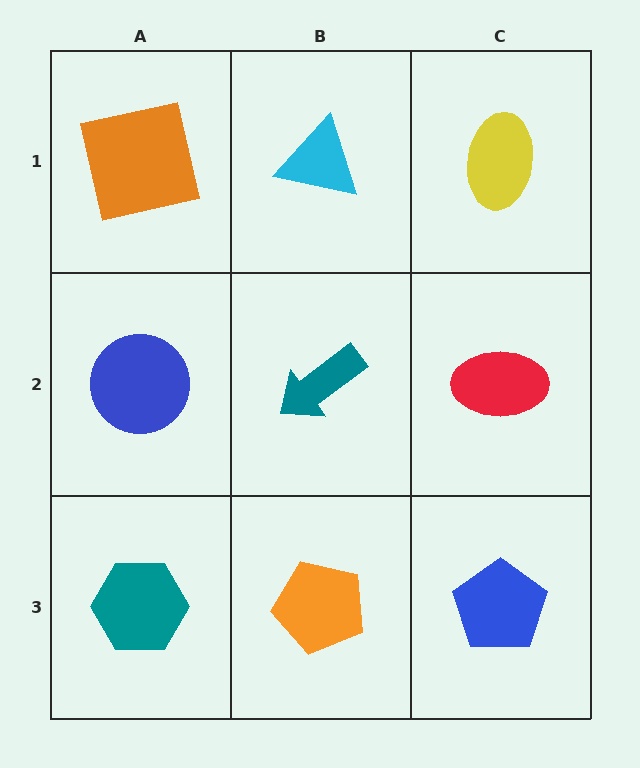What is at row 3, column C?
A blue pentagon.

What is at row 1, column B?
A cyan triangle.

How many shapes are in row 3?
3 shapes.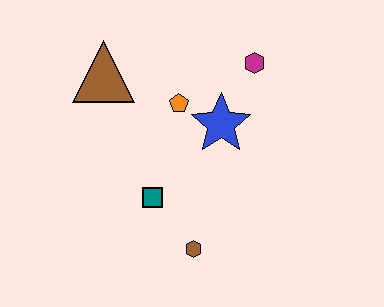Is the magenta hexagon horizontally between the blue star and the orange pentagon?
No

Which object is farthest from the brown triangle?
The brown hexagon is farthest from the brown triangle.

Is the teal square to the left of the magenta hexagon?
Yes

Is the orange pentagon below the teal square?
No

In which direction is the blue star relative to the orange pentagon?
The blue star is to the right of the orange pentagon.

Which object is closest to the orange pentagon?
The blue star is closest to the orange pentagon.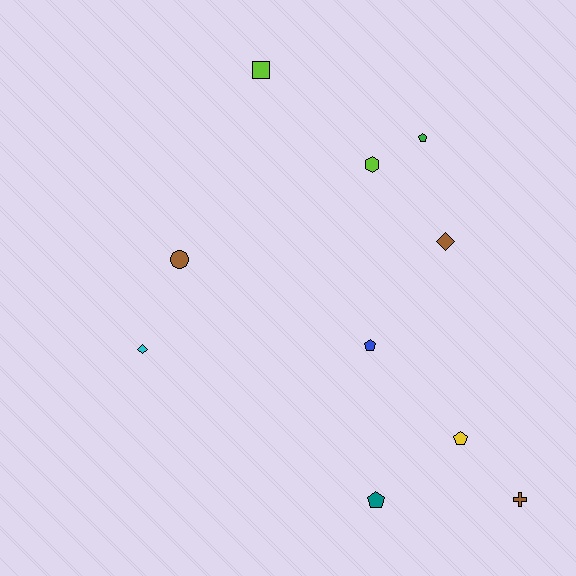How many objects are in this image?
There are 10 objects.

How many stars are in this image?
There are no stars.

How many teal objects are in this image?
There is 1 teal object.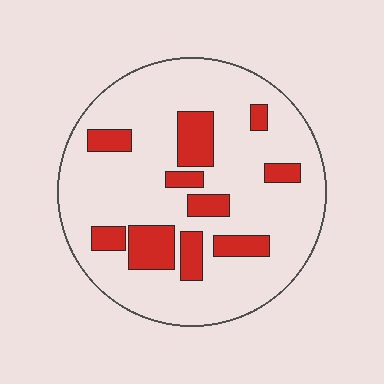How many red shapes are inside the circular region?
10.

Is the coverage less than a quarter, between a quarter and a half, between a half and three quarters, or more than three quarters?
Less than a quarter.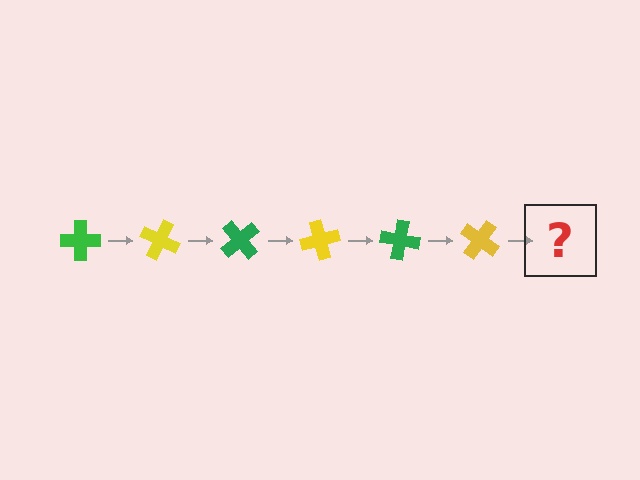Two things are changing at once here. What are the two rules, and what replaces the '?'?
The two rules are that it rotates 25 degrees each step and the color cycles through green and yellow. The '?' should be a green cross, rotated 150 degrees from the start.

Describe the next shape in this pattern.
It should be a green cross, rotated 150 degrees from the start.